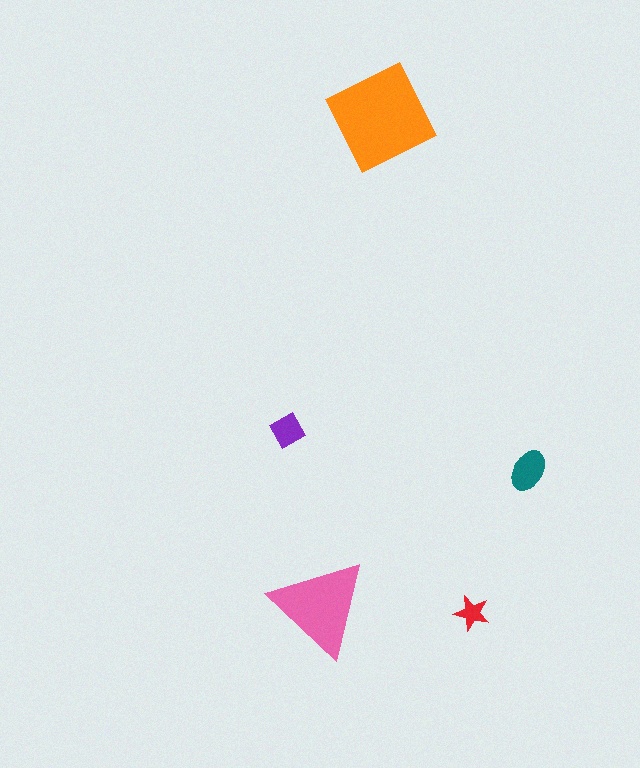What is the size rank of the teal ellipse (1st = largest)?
3rd.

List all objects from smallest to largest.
The red star, the purple square, the teal ellipse, the pink triangle, the orange diamond.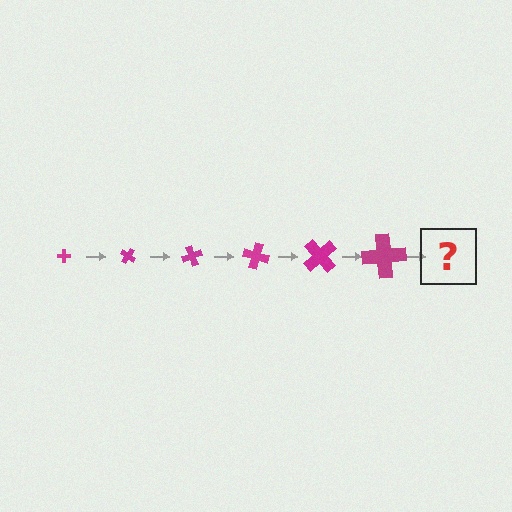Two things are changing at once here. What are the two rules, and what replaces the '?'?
The two rules are that the cross grows larger each step and it rotates 35 degrees each step. The '?' should be a cross, larger than the previous one and rotated 210 degrees from the start.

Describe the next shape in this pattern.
It should be a cross, larger than the previous one and rotated 210 degrees from the start.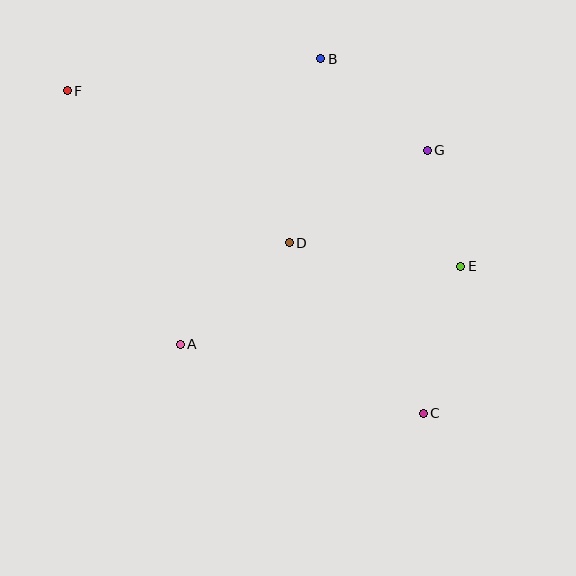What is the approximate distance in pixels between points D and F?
The distance between D and F is approximately 269 pixels.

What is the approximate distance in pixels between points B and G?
The distance between B and G is approximately 140 pixels.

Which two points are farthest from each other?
Points C and F are farthest from each other.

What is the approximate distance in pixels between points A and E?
The distance between A and E is approximately 292 pixels.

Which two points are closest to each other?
Points E and G are closest to each other.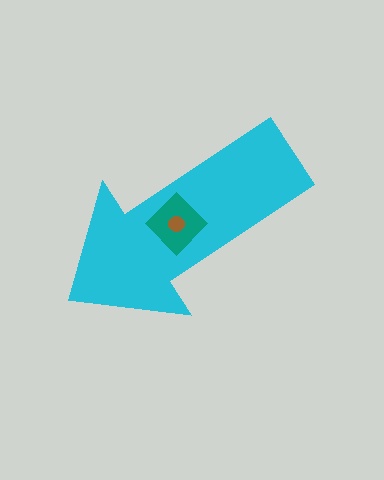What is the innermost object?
The brown circle.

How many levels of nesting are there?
3.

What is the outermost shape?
The cyan arrow.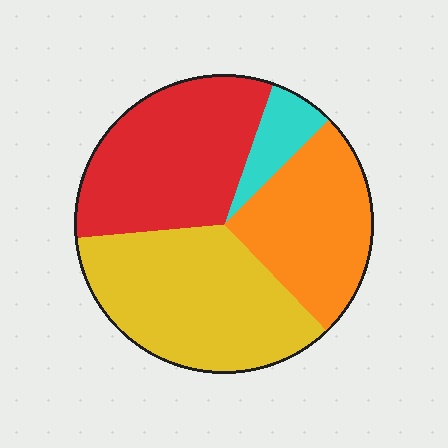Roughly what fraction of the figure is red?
Red covers about 30% of the figure.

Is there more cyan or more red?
Red.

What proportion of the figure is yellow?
Yellow covers 36% of the figure.